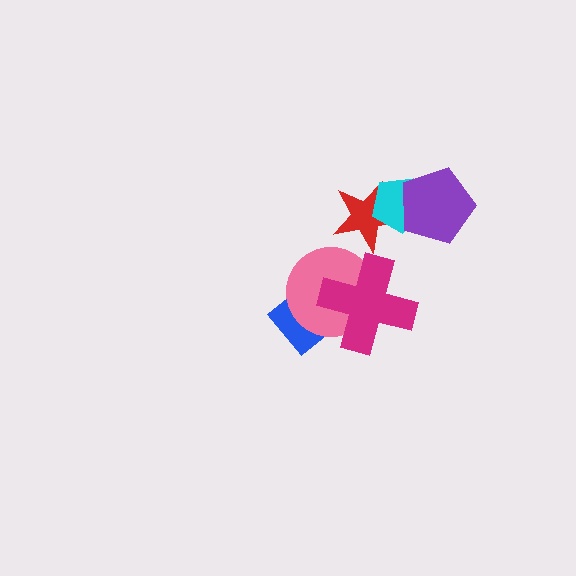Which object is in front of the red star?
The cyan pentagon is in front of the red star.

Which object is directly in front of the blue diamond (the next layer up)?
The pink circle is directly in front of the blue diamond.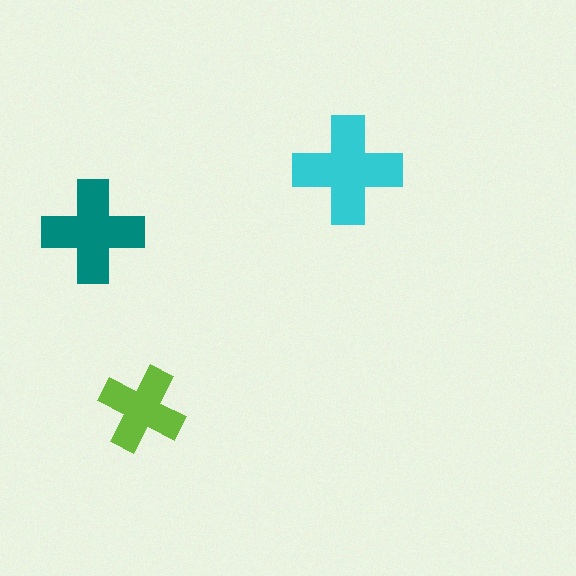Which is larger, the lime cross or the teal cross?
The teal one.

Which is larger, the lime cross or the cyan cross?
The cyan one.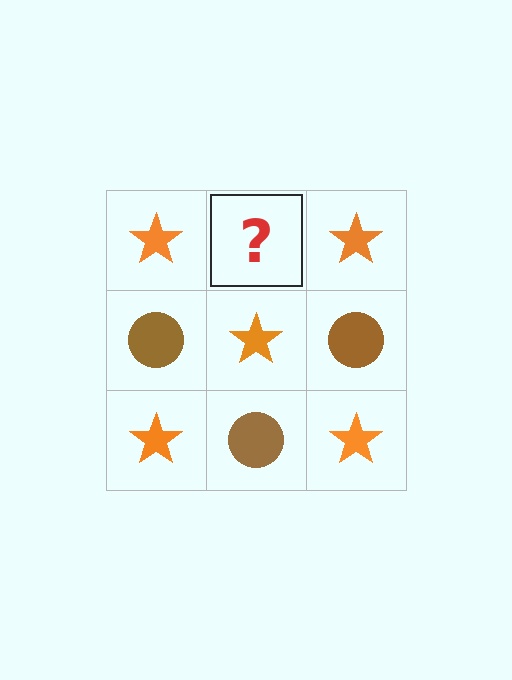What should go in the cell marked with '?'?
The missing cell should contain a brown circle.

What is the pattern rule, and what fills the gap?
The rule is that it alternates orange star and brown circle in a checkerboard pattern. The gap should be filled with a brown circle.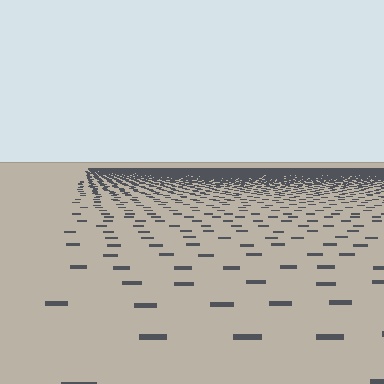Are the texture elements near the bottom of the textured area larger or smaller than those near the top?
Larger. Near the bottom, elements are closer to the viewer and appear at a bigger on-screen size.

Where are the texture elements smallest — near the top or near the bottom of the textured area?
Near the top.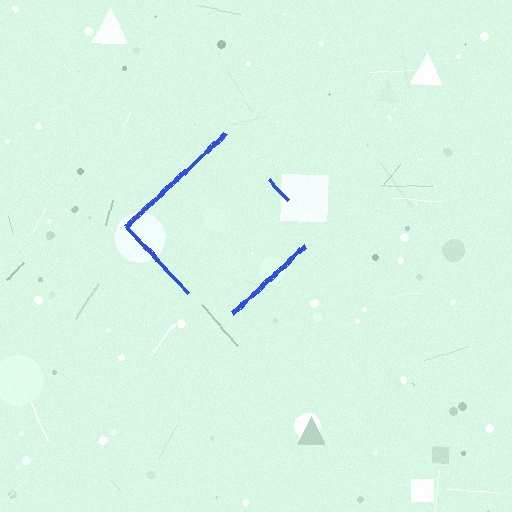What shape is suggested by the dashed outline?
The dashed outline suggests a diamond.